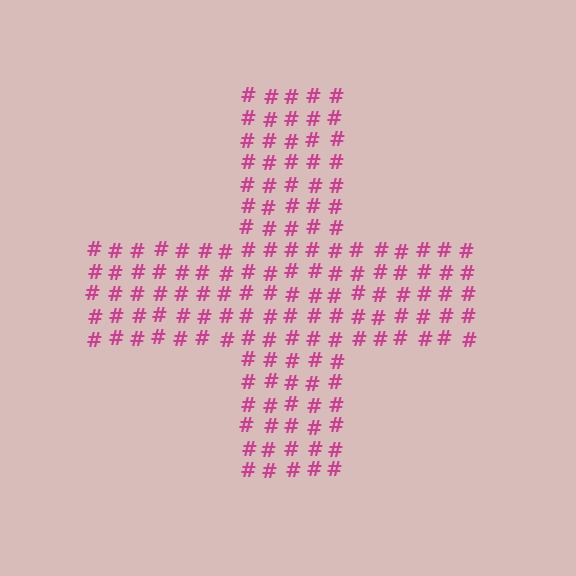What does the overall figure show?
The overall figure shows a cross.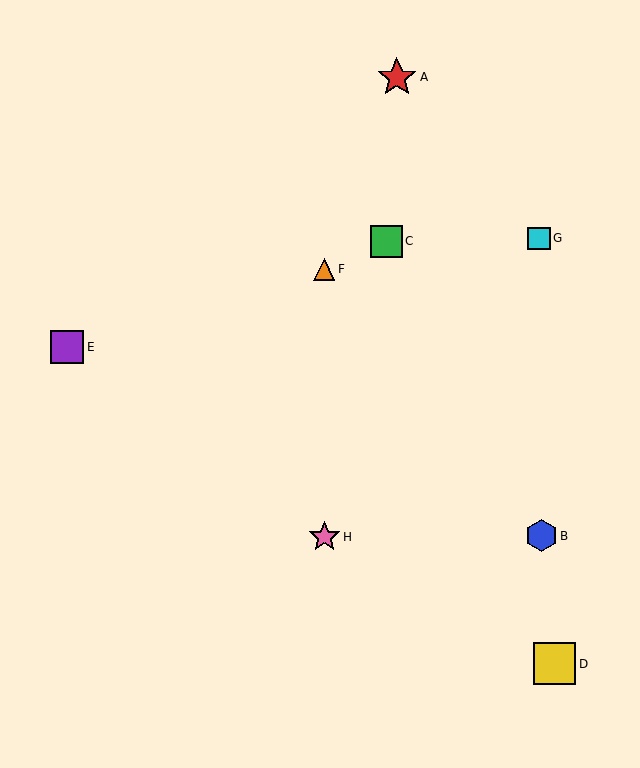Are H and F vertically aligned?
Yes, both are at x≈324.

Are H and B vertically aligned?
No, H is at x≈324 and B is at x≈541.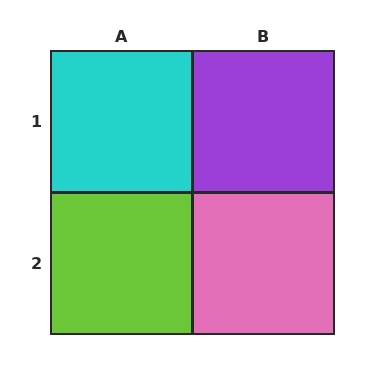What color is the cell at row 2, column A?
Lime.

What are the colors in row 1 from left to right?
Cyan, purple.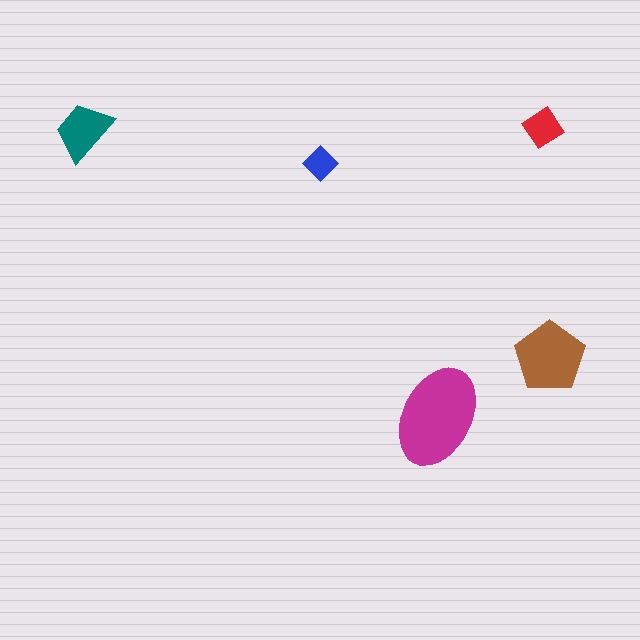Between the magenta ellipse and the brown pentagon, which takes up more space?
The magenta ellipse.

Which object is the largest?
The magenta ellipse.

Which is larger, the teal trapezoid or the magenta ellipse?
The magenta ellipse.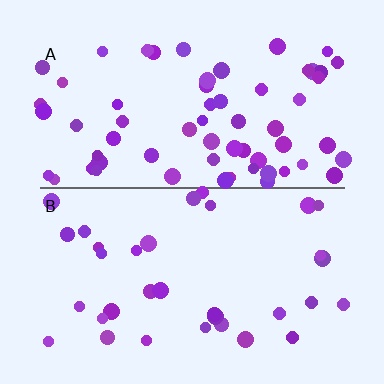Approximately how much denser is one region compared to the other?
Approximately 1.9× — region A over region B.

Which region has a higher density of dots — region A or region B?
A (the top).